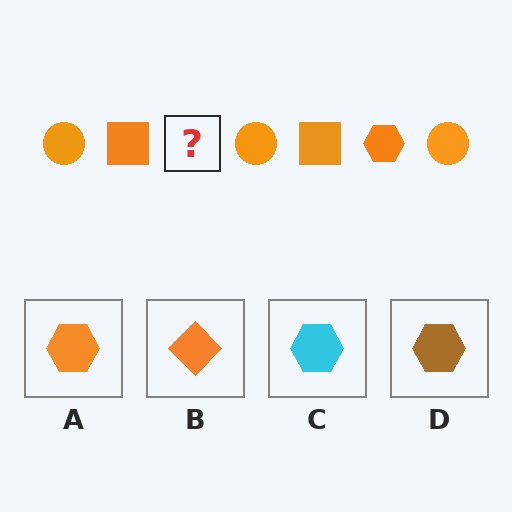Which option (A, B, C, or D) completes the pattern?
A.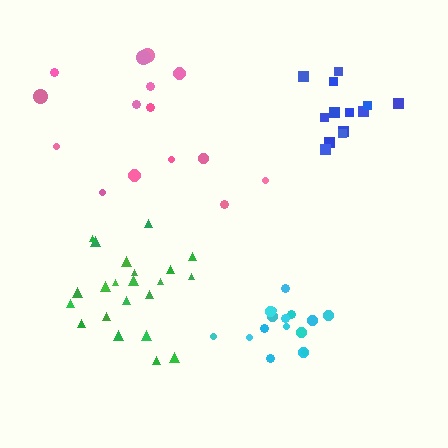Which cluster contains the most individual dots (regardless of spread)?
Green (23).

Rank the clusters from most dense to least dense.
cyan, blue, green, pink.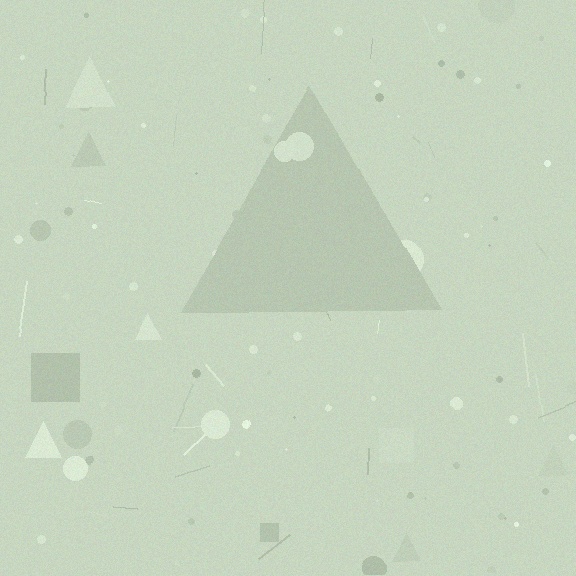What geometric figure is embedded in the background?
A triangle is embedded in the background.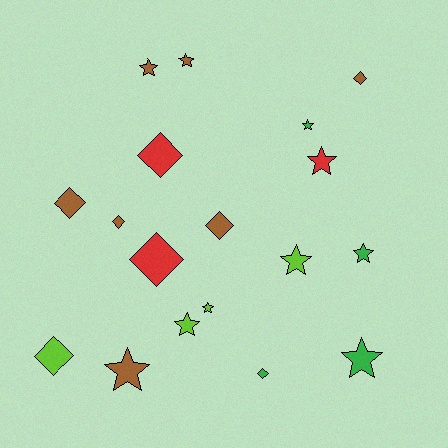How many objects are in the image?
There are 18 objects.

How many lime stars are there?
There are 3 lime stars.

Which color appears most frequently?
Brown, with 7 objects.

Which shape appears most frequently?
Star, with 10 objects.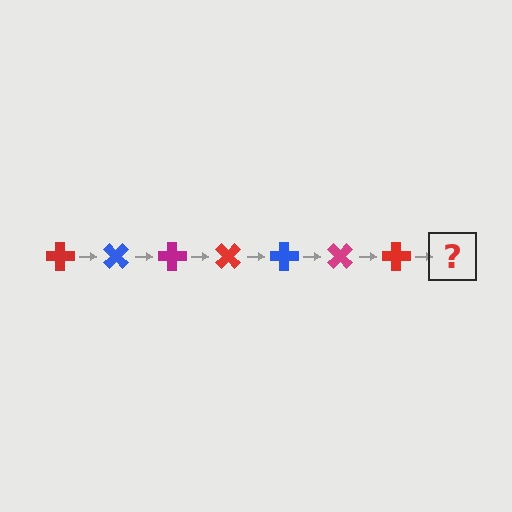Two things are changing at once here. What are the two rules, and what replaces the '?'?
The two rules are that it rotates 45 degrees each step and the color cycles through red, blue, and magenta. The '?' should be a blue cross, rotated 315 degrees from the start.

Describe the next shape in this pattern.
It should be a blue cross, rotated 315 degrees from the start.